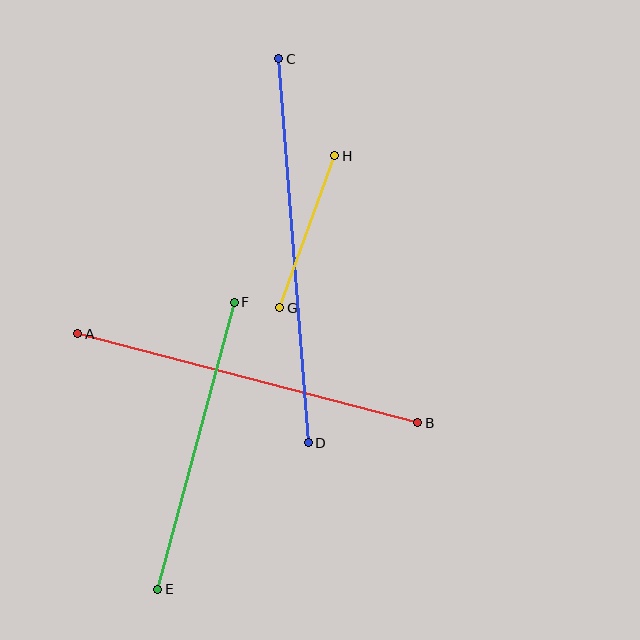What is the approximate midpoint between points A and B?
The midpoint is at approximately (248, 378) pixels.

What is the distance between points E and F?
The distance is approximately 297 pixels.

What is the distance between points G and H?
The distance is approximately 162 pixels.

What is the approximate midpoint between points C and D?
The midpoint is at approximately (293, 251) pixels.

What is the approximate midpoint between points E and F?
The midpoint is at approximately (196, 446) pixels.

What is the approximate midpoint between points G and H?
The midpoint is at approximately (307, 232) pixels.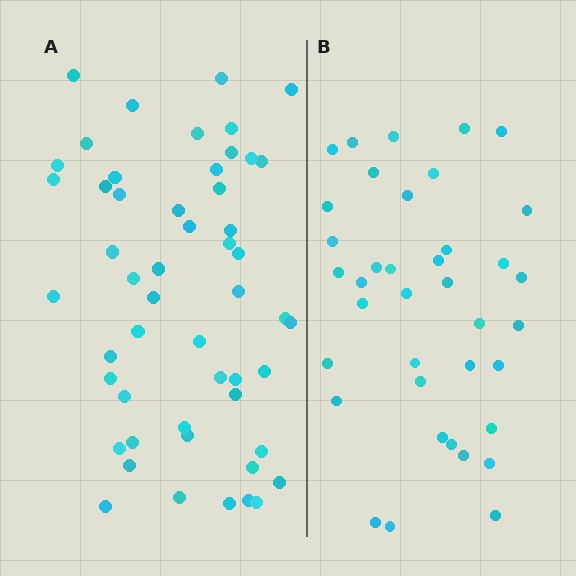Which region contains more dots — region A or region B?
Region A (the left region) has more dots.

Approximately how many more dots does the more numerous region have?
Region A has approximately 15 more dots than region B.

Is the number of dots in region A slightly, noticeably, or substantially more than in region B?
Region A has noticeably more, but not dramatically so. The ratio is roughly 1.4 to 1.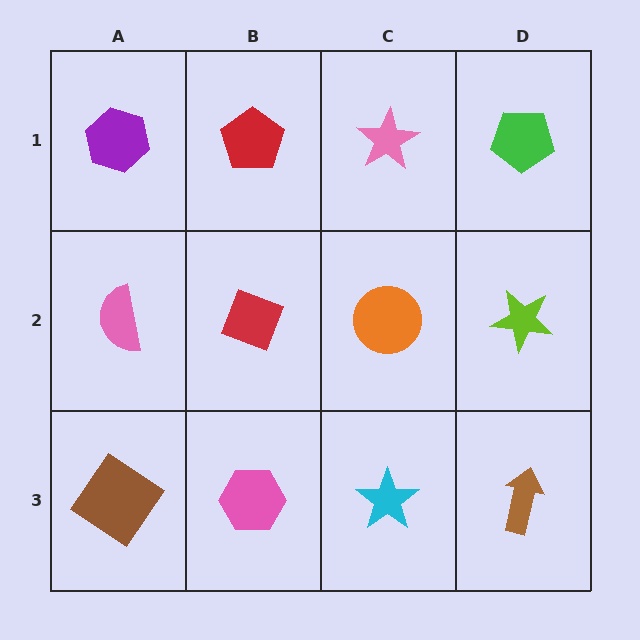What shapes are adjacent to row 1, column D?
A lime star (row 2, column D), a pink star (row 1, column C).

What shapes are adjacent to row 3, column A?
A pink semicircle (row 2, column A), a pink hexagon (row 3, column B).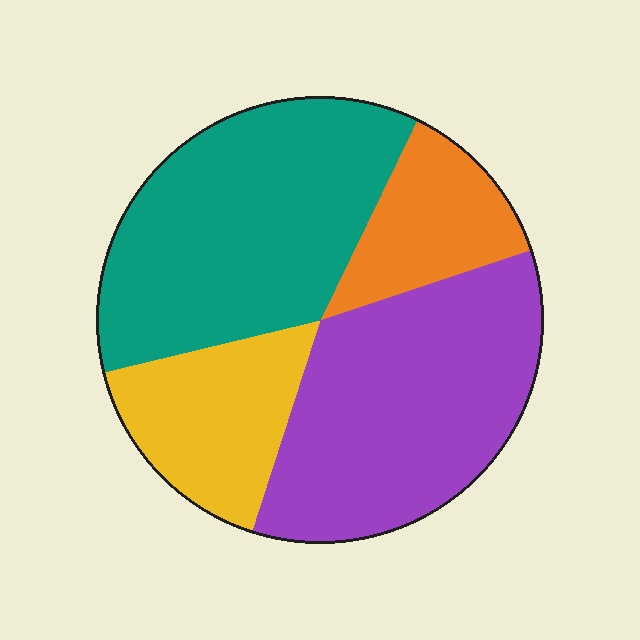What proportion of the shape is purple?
Purple covers around 35% of the shape.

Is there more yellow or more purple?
Purple.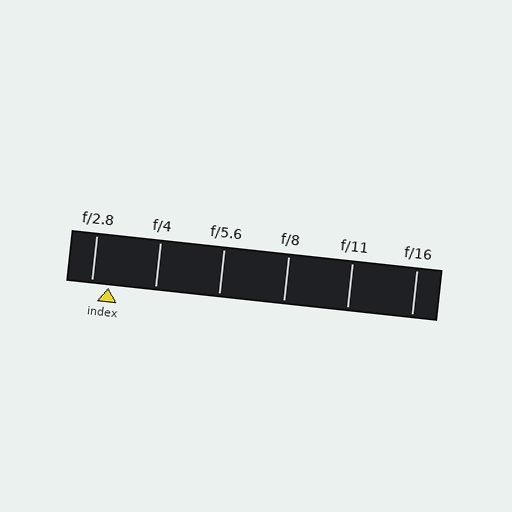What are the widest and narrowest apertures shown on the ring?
The widest aperture shown is f/2.8 and the narrowest is f/16.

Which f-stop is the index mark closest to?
The index mark is closest to f/2.8.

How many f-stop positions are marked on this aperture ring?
There are 6 f-stop positions marked.